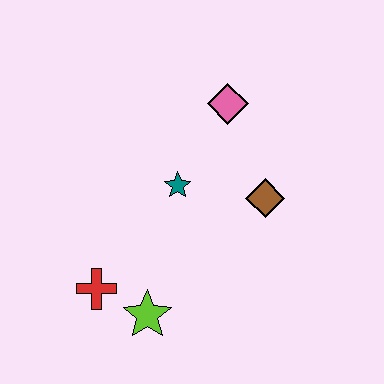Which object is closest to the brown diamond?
The teal star is closest to the brown diamond.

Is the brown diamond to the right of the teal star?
Yes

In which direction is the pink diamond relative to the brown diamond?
The pink diamond is above the brown diamond.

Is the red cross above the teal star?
No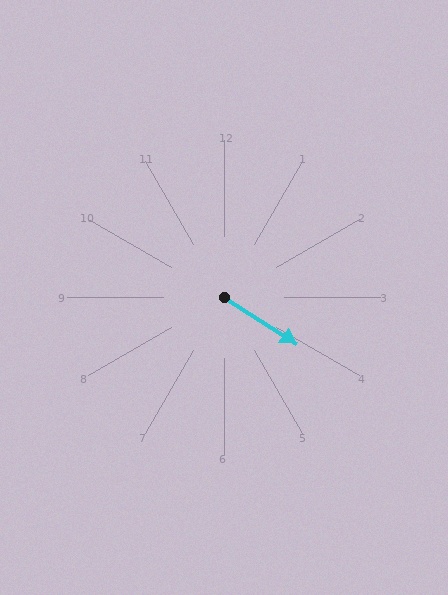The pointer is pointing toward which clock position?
Roughly 4 o'clock.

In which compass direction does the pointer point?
Southeast.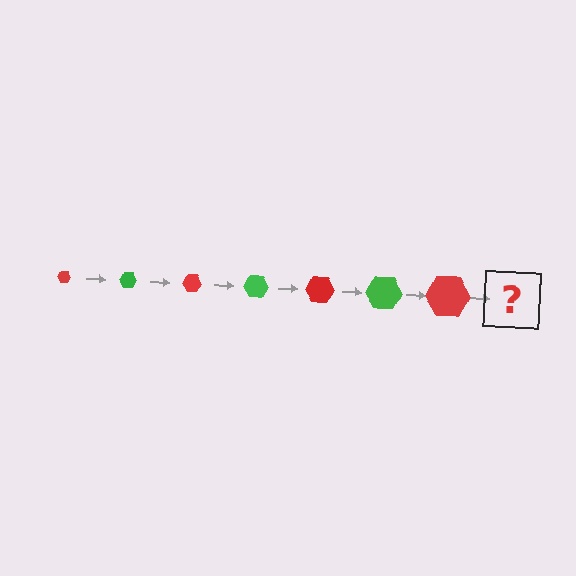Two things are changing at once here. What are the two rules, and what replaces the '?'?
The two rules are that the hexagon grows larger each step and the color cycles through red and green. The '?' should be a green hexagon, larger than the previous one.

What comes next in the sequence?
The next element should be a green hexagon, larger than the previous one.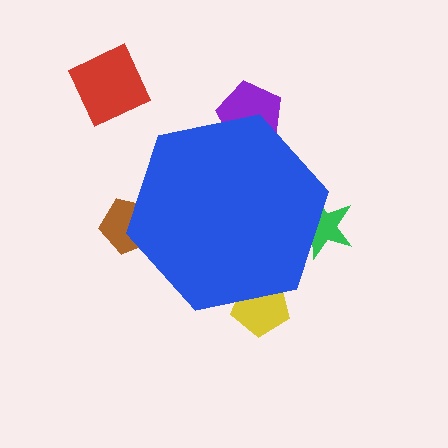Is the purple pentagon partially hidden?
Yes, the purple pentagon is partially hidden behind the blue hexagon.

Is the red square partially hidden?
No, the red square is fully visible.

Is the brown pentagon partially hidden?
Yes, the brown pentagon is partially hidden behind the blue hexagon.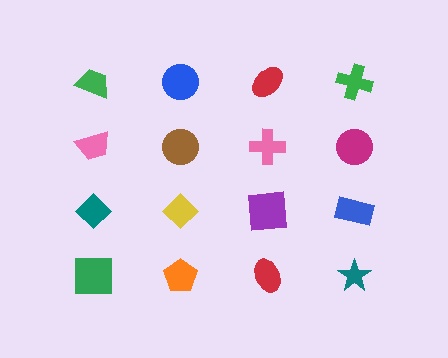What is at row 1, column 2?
A blue circle.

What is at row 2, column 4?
A magenta circle.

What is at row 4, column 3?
A red ellipse.